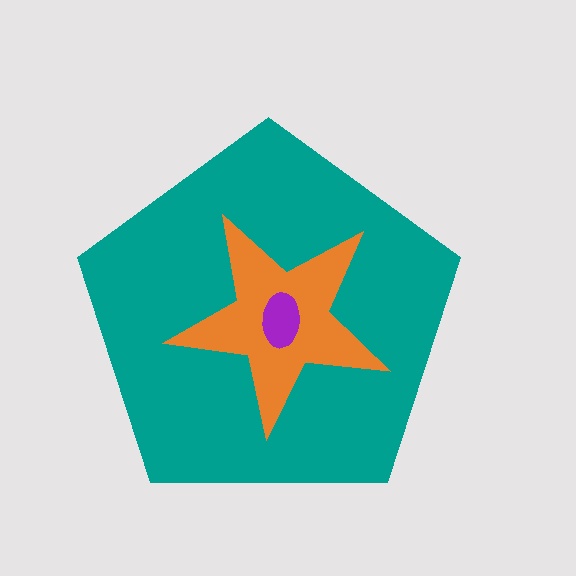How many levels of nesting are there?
3.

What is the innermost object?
The purple ellipse.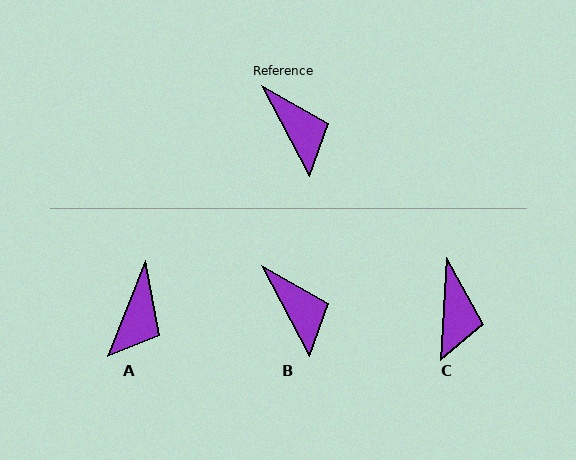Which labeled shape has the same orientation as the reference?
B.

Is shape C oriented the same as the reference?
No, it is off by about 31 degrees.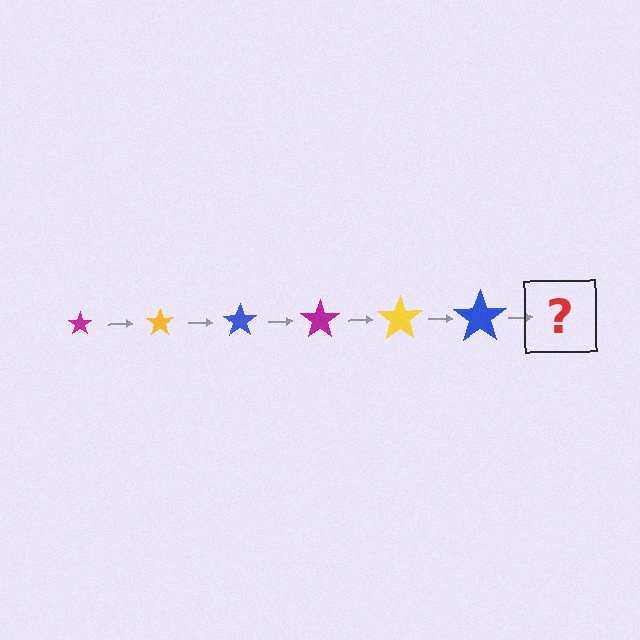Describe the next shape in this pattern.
It should be a magenta star, larger than the previous one.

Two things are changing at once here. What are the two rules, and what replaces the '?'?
The two rules are that the star grows larger each step and the color cycles through magenta, yellow, and blue. The '?' should be a magenta star, larger than the previous one.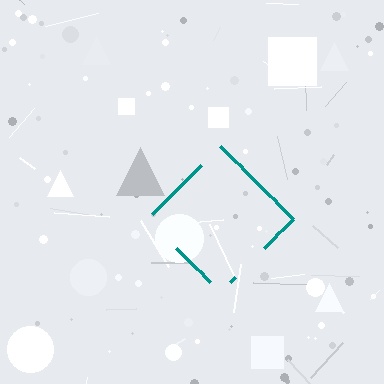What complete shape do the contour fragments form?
The contour fragments form a diamond.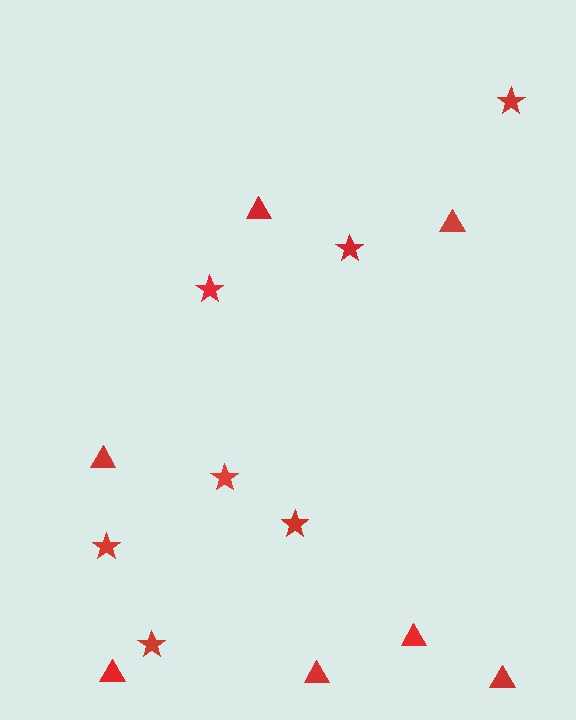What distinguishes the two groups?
There are 2 groups: one group of triangles (7) and one group of stars (7).